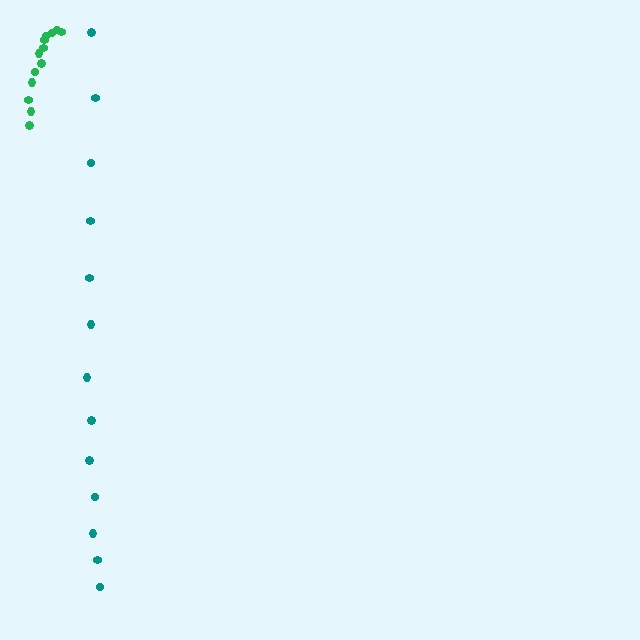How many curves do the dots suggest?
There are 2 distinct paths.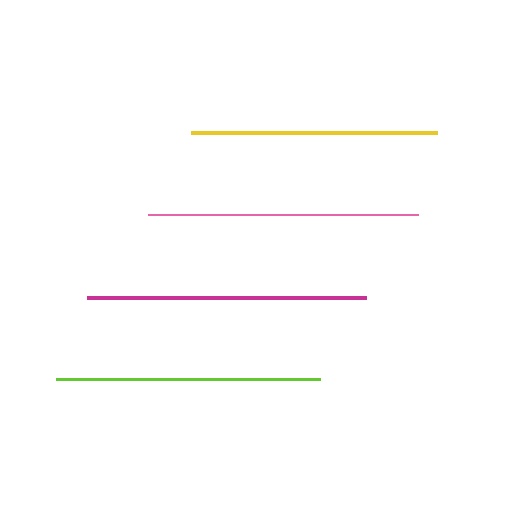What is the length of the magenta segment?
The magenta segment is approximately 279 pixels long.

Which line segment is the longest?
The magenta line is the longest at approximately 279 pixels.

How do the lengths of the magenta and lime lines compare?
The magenta and lime lines are approximately the same length.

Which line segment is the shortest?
The yellow line is the shortest at approximately 246 pixels.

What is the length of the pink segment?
The pink segment is approximately 270 pixels long.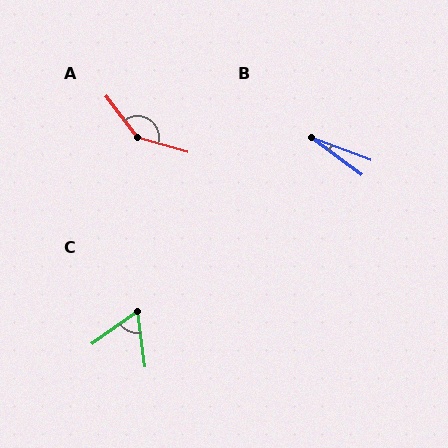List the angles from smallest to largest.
B (16°), C (62°), A (143°).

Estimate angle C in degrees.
Approximately 62 degrees.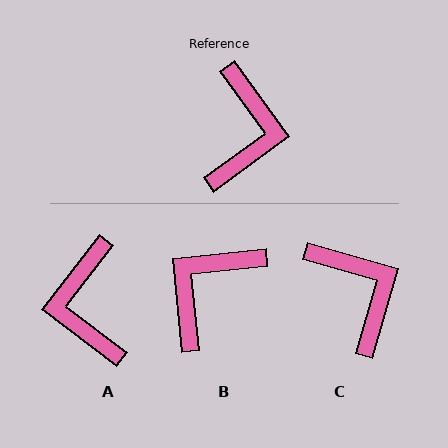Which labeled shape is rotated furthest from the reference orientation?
A, about 163 degrees away.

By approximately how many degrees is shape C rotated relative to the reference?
Approximately 38 degrees counter-clockwise.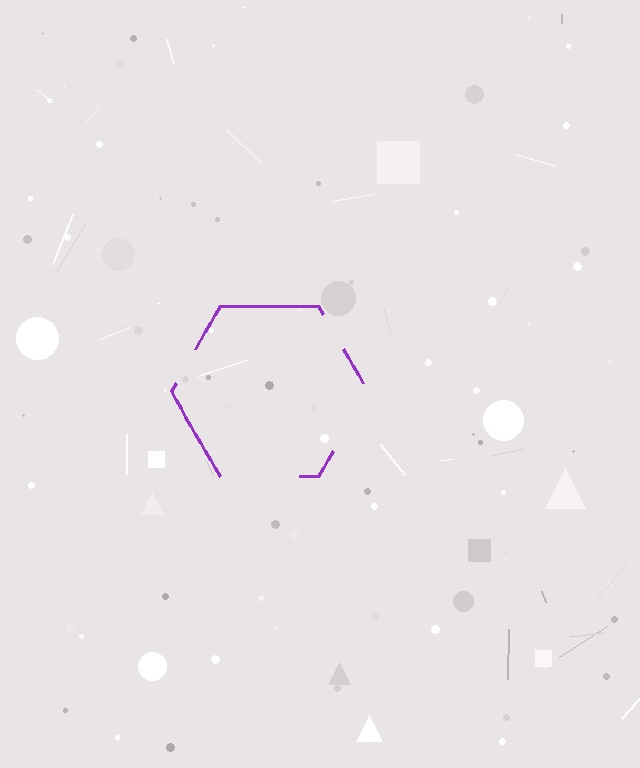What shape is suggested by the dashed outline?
The dashed outline suggests a hexagon.